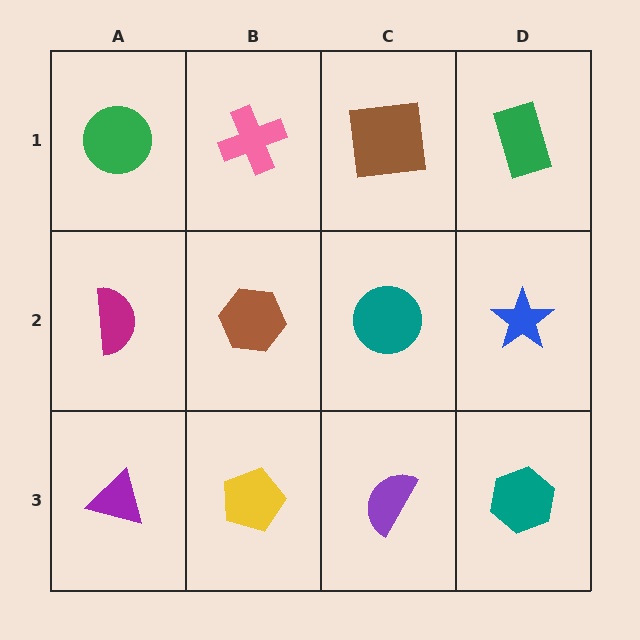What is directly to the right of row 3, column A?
A yellow pentagon.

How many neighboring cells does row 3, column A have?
2.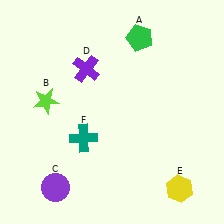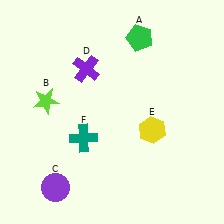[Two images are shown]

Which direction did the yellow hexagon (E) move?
The yellow hexagon (E) moved up.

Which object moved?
The yellow hexagon (E) moved up.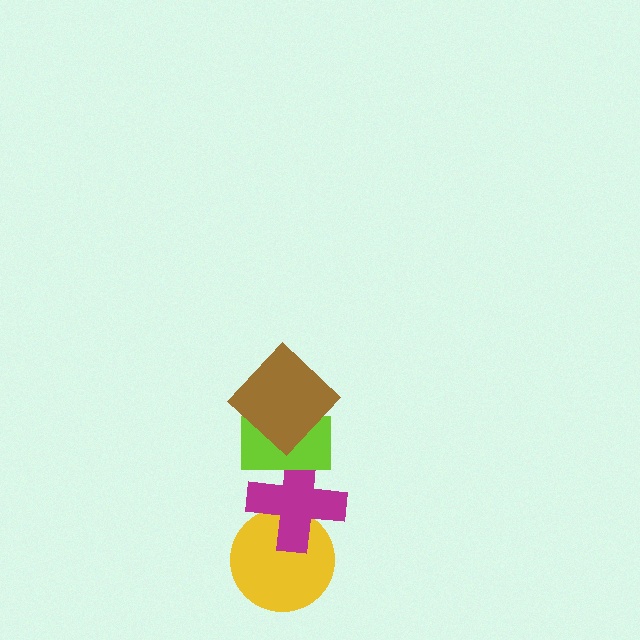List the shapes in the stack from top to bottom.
From top to bottom: the brown diamond, the lime rectangle, the magenta cross, the yellow circle.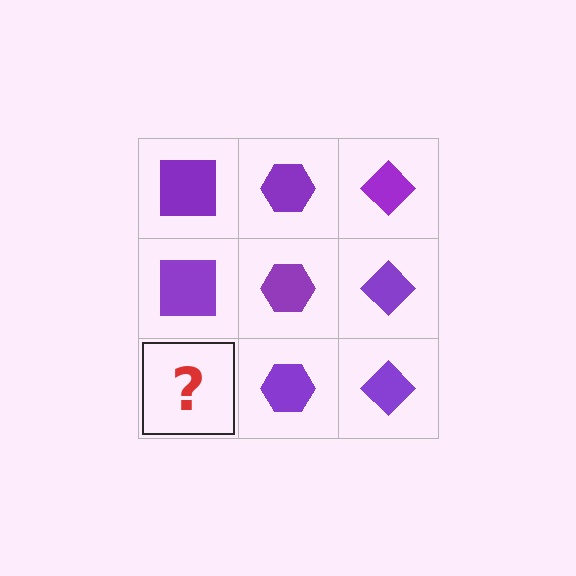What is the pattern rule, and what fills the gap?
The rule is that each column has a consistent shape. The gap should be filled with a purple square.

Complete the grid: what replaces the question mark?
The question mark should be replaced with a purple square.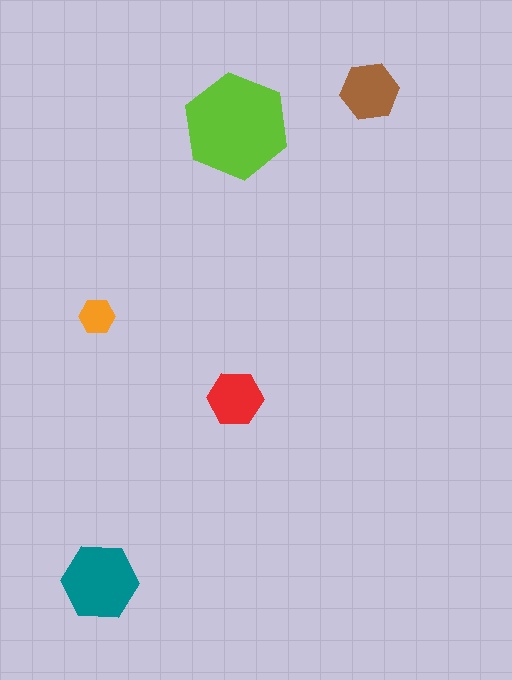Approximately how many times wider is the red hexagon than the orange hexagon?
About 1.5 times wider.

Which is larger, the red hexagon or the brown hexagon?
The brown one.